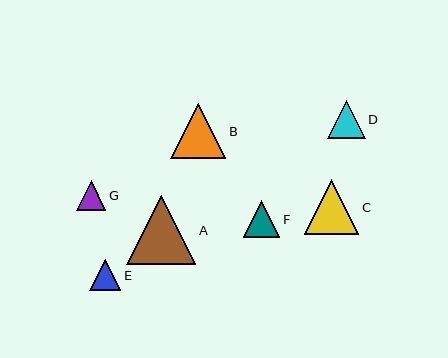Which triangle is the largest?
Triangle A is the largest with a size of approximately 69 pixels.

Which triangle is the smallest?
Triangle G is the smallest with a size of approximately 29 pixels.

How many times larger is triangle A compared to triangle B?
Triangle A is approximately 1.2 times the size of triangle B.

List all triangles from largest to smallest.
From largest to smallest: A, B, C, D, F, E, G.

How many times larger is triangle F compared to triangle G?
Triangle F is approximately 1.3 times the size of triangle G.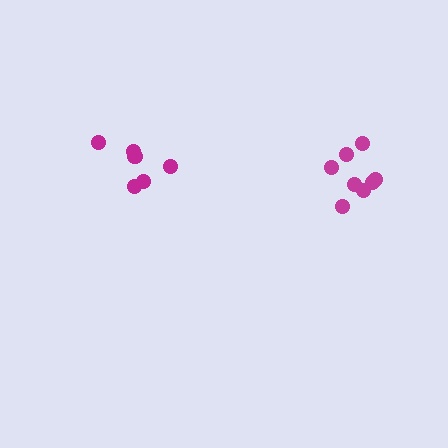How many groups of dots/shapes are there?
There are 2 groups.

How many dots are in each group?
Group 1: 8 dots, Group 2: 7 dots (15 total).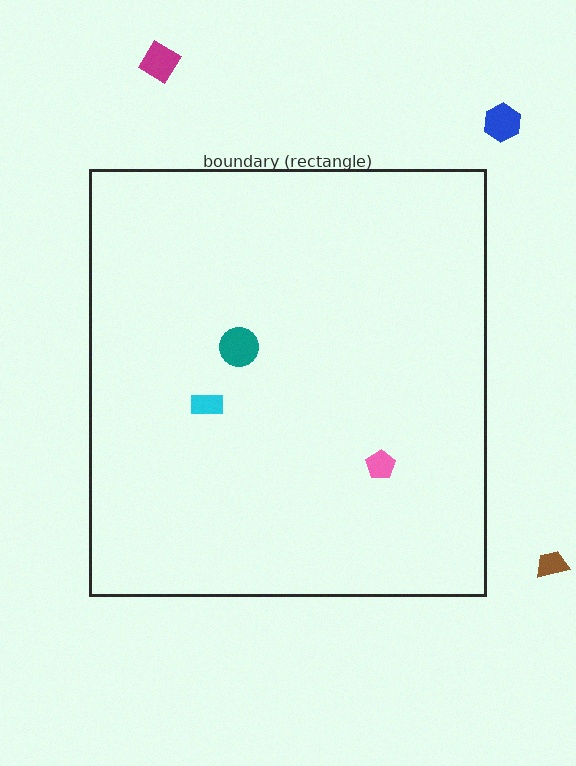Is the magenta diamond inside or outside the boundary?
Outside.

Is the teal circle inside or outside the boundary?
Inside.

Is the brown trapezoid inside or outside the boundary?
Outside.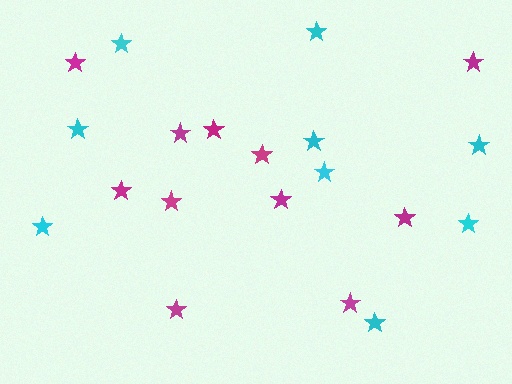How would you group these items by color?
There are 2 groups: one group of magenta stars (11) and one group of cyan stars (9).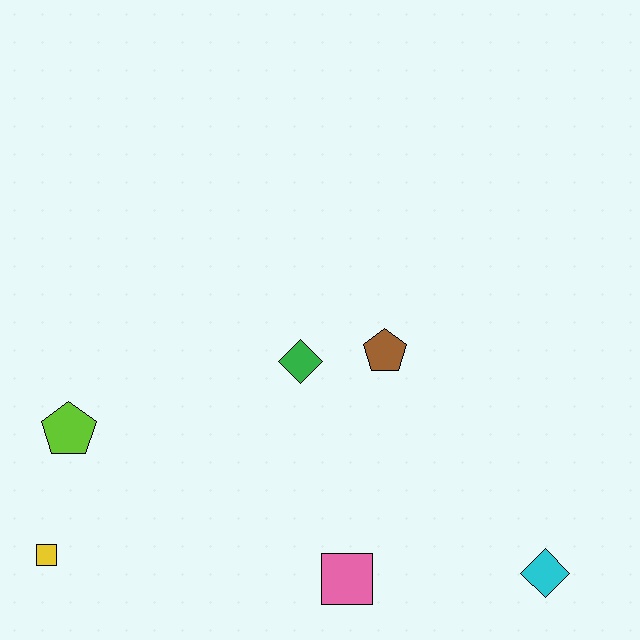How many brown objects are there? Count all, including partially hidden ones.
There is 1 brown object.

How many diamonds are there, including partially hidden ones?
There are 2 diamonds.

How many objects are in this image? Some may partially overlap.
There are 6 objects.